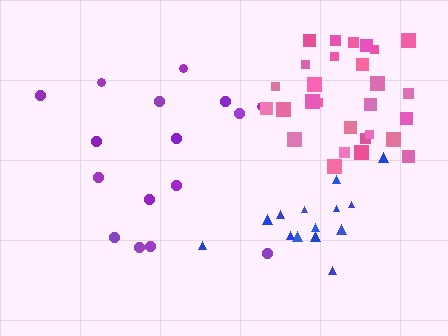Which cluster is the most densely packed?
Pink.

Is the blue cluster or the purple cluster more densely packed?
Blue.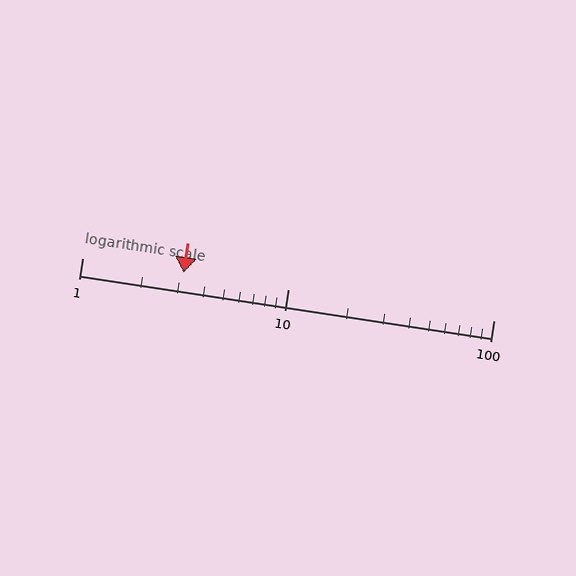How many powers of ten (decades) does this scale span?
The scale spans 2 decades, from 1 to 100.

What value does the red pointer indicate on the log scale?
The pointer indicates approximately 3.1.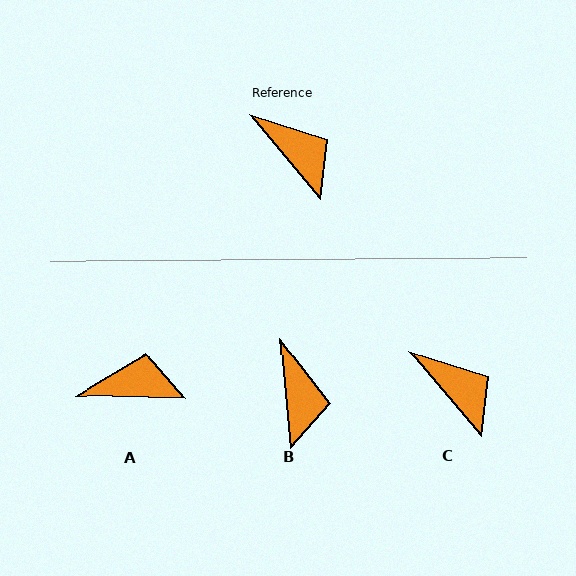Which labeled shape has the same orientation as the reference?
C.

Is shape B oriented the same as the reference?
No, it is off by about 35 degrees.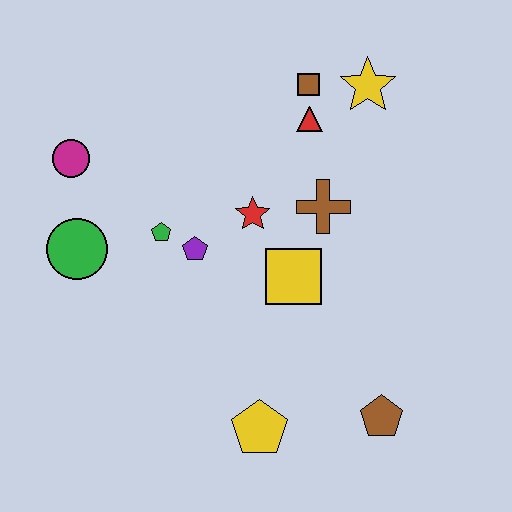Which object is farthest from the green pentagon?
The brown pentagon is farthest from the green pentagon.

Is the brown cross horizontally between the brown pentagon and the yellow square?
Yes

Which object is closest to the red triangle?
The brown square is closest to the red triangle.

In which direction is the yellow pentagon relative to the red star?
The yellow pentagon is below the red star.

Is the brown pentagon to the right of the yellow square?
Yes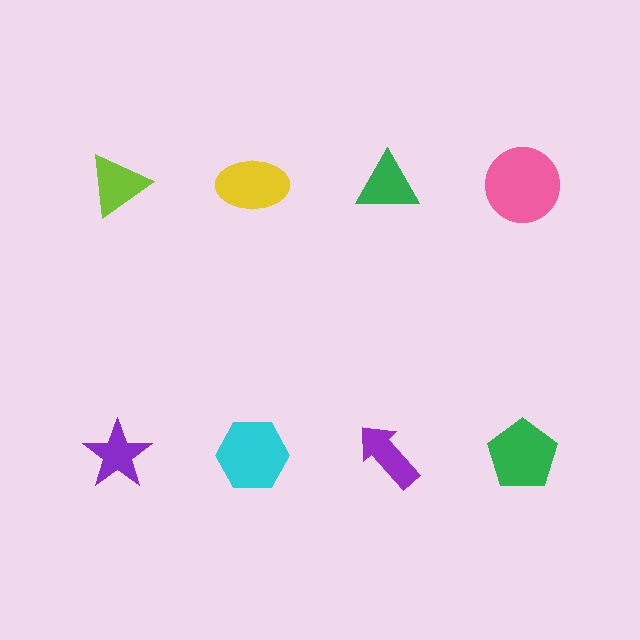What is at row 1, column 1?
A lime triangle.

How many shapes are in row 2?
4 shapes.